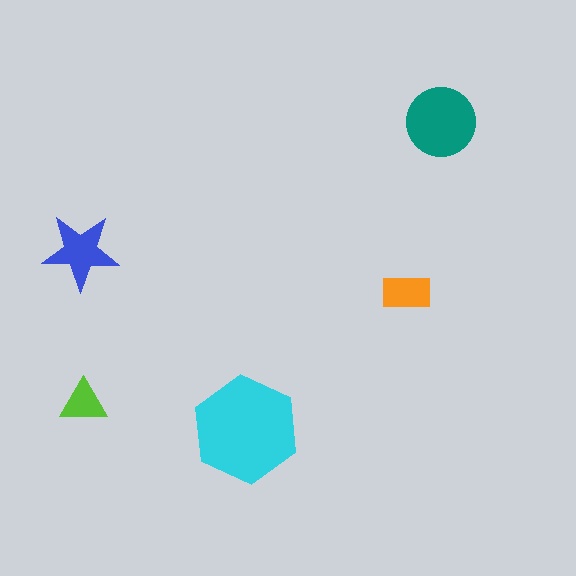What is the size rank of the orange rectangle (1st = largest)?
4th.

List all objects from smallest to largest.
The lime triangle, the orange rectangle, the blue star, the teal circle, the cyan hexagon.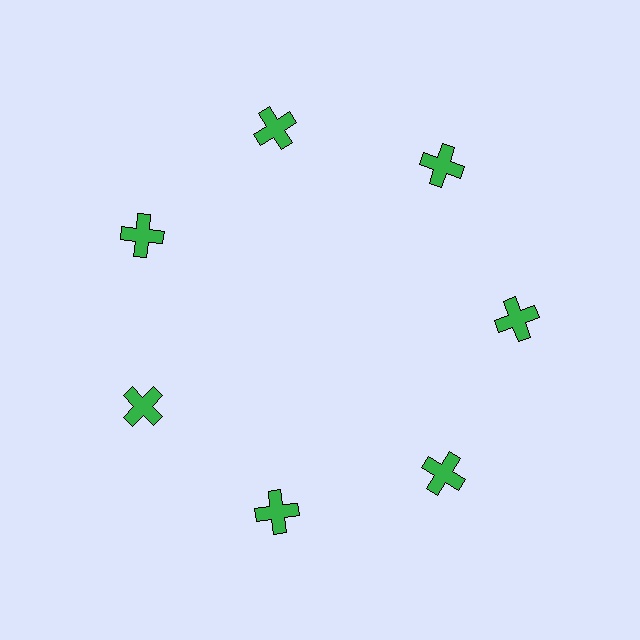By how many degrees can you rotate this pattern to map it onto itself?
The pattern maps onto itself every 51 degrees of rotation.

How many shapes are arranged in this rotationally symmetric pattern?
There are 7 shapes, arranged in 7 groups of 1.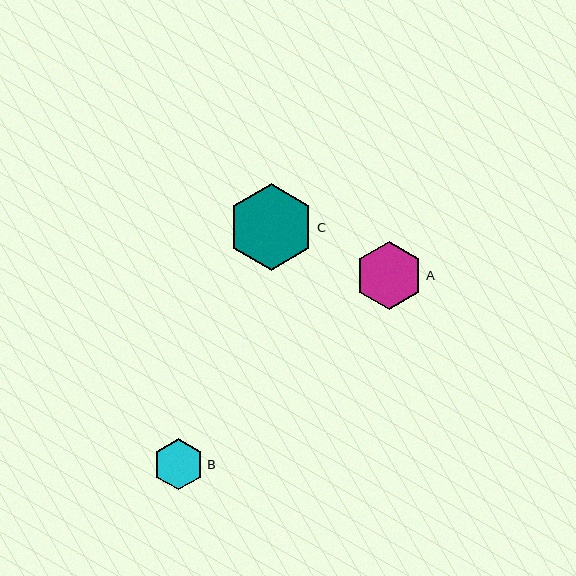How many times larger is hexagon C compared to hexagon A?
Hexagon C is approximately 1.3 times the size of hexagon A.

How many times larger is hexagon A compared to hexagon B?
Hexagon A is approximately 1.3 times the size of hexagon B.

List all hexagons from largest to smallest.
From largest to smallest: C, A, B.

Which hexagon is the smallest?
Hexagon B is the smallest with a size of approximately 51 pixels.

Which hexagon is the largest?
Hexagon C is the largest with a size of approximately 86 pixels.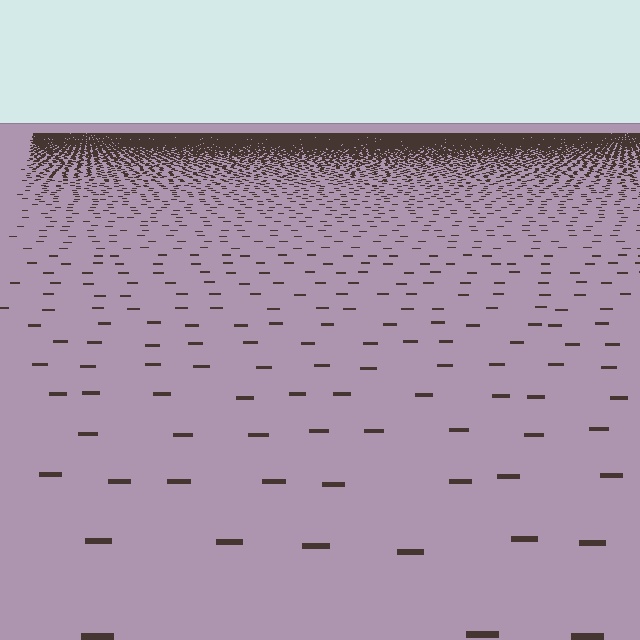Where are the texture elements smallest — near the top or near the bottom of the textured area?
Near the top.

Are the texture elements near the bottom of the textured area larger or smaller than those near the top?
Larger. Near the bottom, elements are closer to the viewer and appear at a bigger on-screen size.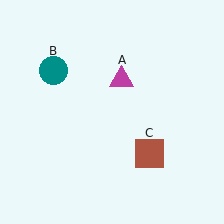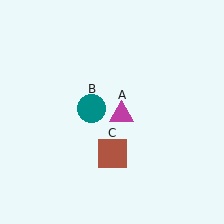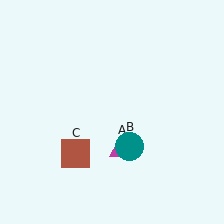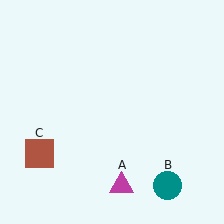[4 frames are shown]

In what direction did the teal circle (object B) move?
The teal circle (object B) moved down and to the right.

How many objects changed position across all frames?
3 objects changed position: magenta triangle (object A), teal circle (object B), brown square (object C).